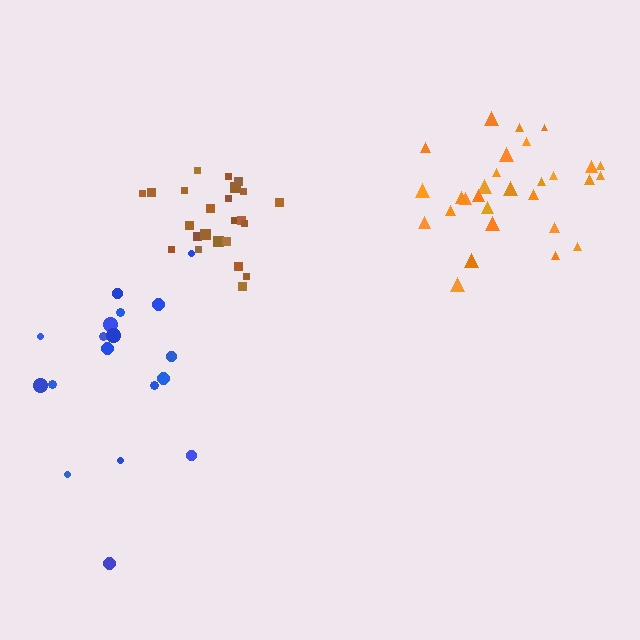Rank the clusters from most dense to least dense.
brown, orange, blue.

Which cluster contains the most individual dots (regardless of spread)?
Orange (29).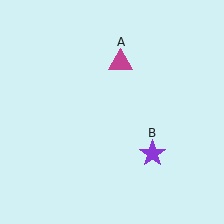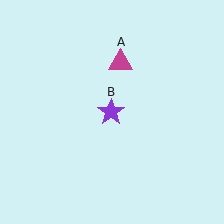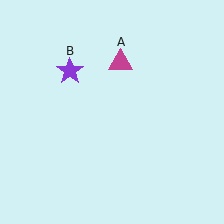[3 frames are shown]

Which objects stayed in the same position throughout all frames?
Magenta triangle (object A) remained stationary.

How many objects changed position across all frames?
1 object changed position: purple star (object B).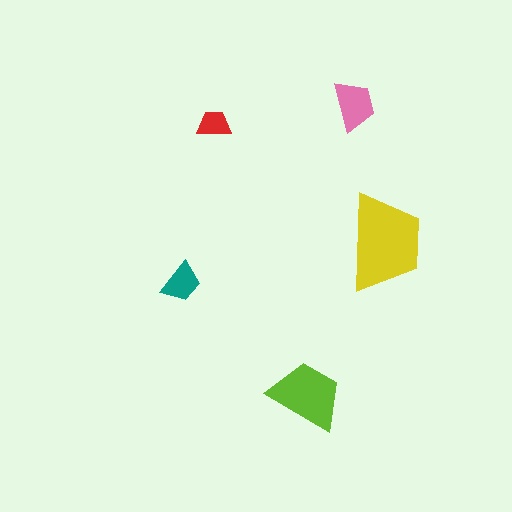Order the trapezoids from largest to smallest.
the yellow one, the lime one, the pink one, the teal one, the red one.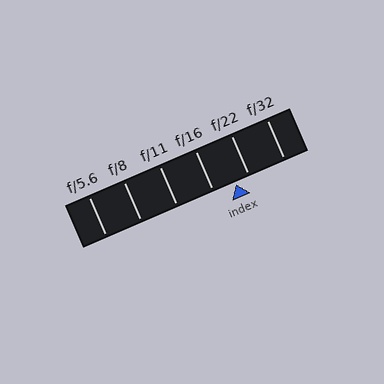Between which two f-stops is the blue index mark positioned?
The index mark is between f/16 and f/22.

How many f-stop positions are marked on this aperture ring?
There are 6 f-stop positions marked.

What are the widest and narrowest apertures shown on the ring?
The widest aperture shown is f/5.6 and the narrowest is f/32.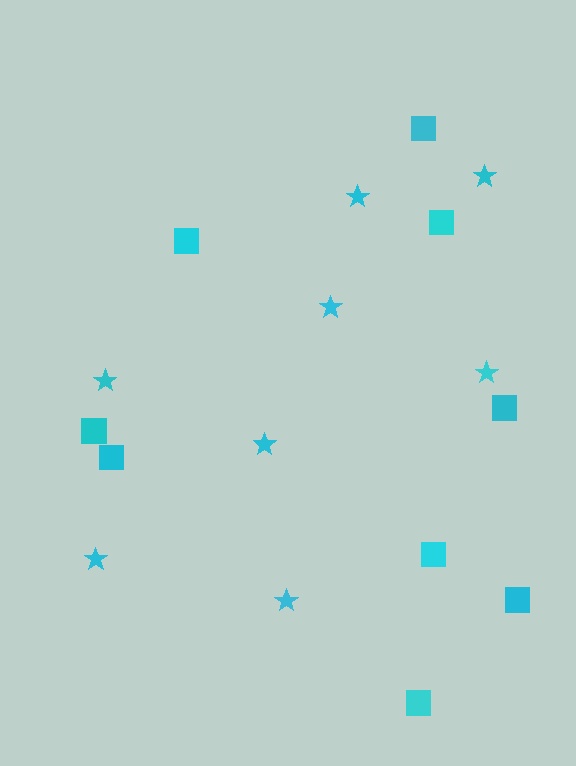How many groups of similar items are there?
There are 2 groups: one group of squares (9) and one group of stars (8).